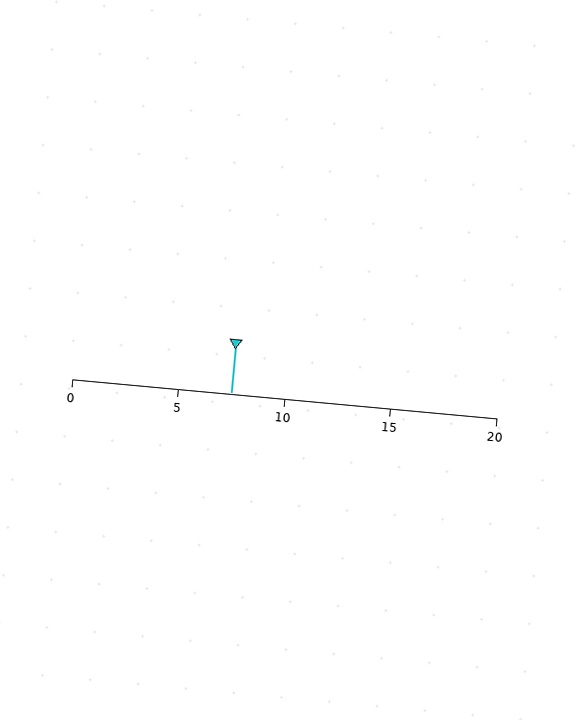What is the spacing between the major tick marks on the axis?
The major ticks are spaced 5 apart.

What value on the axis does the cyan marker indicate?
The marker indicates approximately 7.5.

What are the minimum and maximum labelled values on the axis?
The axis runs from 0 to 20.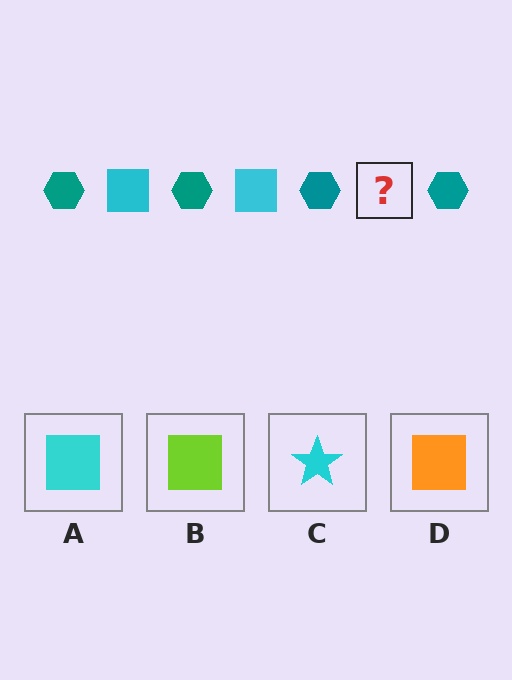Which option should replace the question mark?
Option A.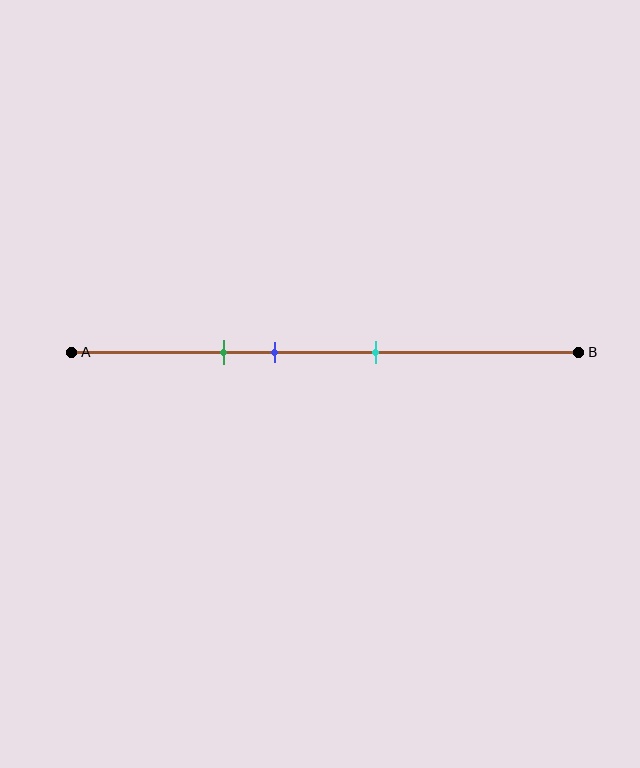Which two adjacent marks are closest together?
The green and blue marks are the closest adjacent pair.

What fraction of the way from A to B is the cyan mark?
The cyan mark is approximately 60% (0.6) of the way from A to B.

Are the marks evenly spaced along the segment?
Yes, the marks are approximately evenly spaced.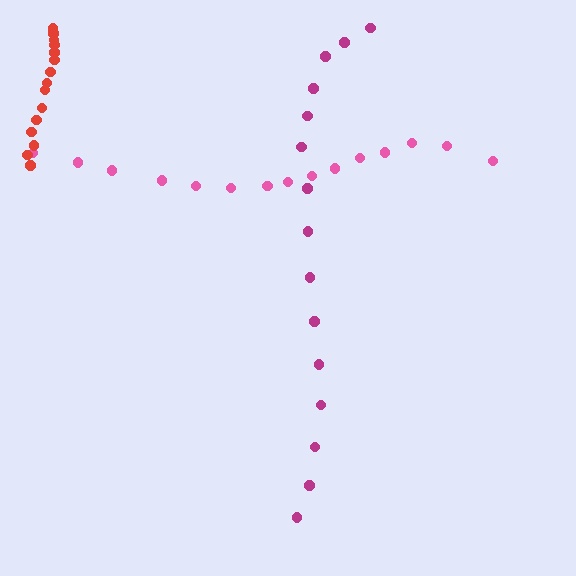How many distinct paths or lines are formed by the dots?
There are 3 distinct paths.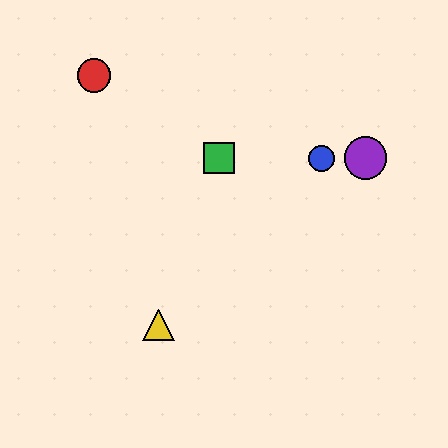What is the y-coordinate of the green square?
The green square is at y≈158.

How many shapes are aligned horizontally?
3 shapes (the blue circle, the green square, the purple circle) are aligned horizontally.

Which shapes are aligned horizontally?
The blue circle, the green square, the purple circle are aligned horizontally.